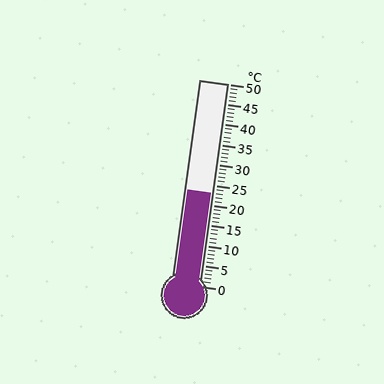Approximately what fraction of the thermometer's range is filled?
The thermometer is filled to approximately 45% of its range.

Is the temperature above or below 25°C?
The temperature is below 25°C.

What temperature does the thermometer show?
The thermometer shows approximately 23°C.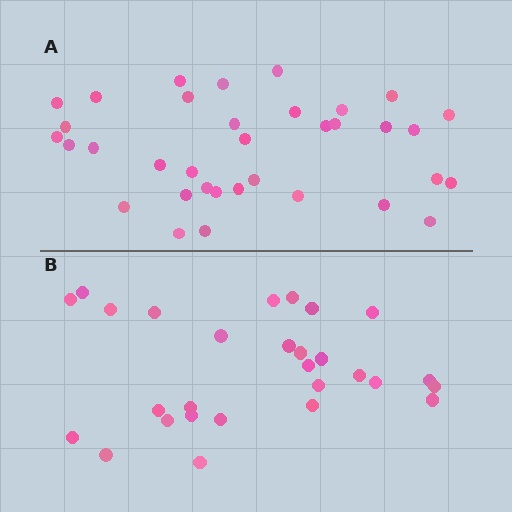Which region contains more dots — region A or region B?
Region A (the top region) has more dots.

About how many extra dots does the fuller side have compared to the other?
Region A has roughly 8 or so more dots than region B.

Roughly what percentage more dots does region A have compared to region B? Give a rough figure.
About 25% more.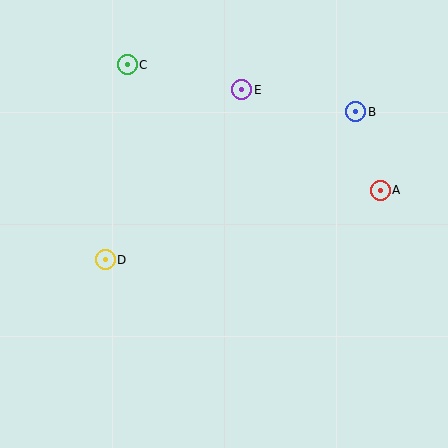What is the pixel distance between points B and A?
The distance between B and A is 82 pixels.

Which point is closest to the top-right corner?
Point B is closest to the top-right corner.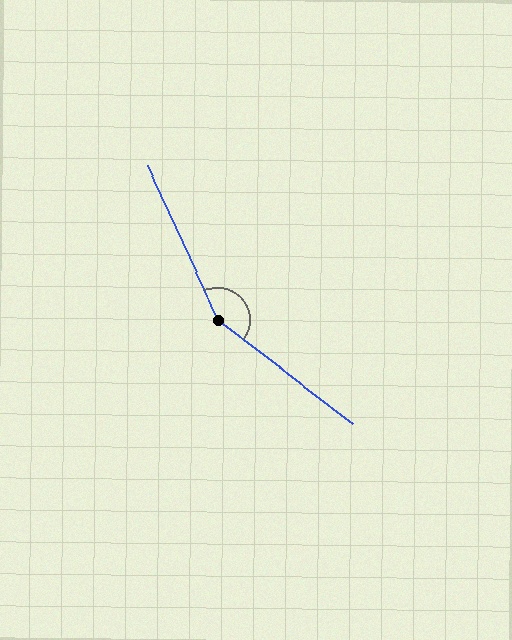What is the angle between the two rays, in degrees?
Approximately 152 degrees.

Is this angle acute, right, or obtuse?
It is obtuse.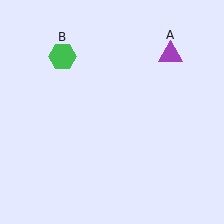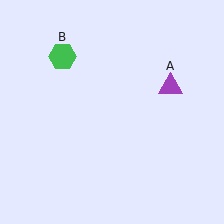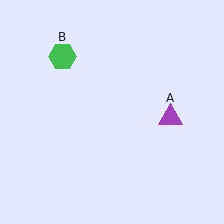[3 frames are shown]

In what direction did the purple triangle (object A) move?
The purple triangle (object A) moved down.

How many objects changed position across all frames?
1 object changed position: purple triangle (object A).